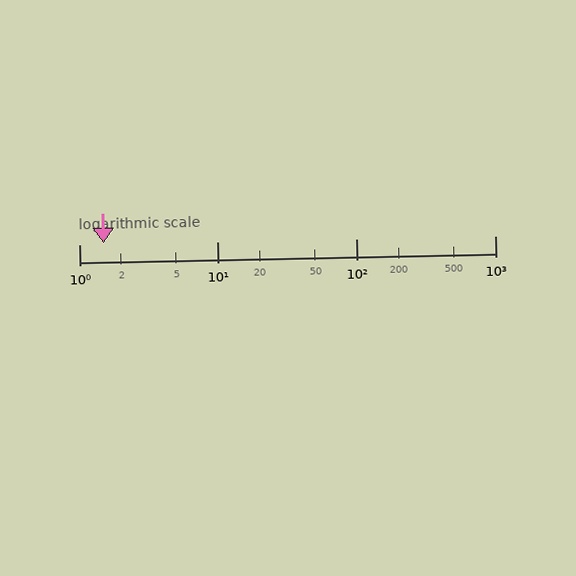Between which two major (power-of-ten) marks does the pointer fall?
The pointer is between 1 and 10.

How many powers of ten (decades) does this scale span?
The scale spans 3 decades, from 1 to 1000.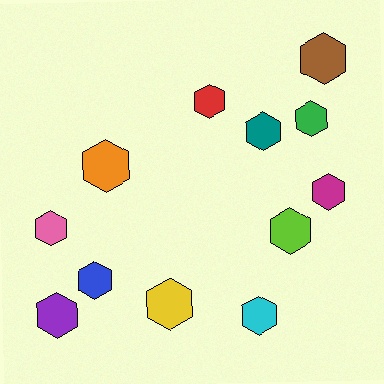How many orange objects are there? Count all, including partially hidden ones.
There is 1 orange object.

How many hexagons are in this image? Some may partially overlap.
There are 12 hexagons.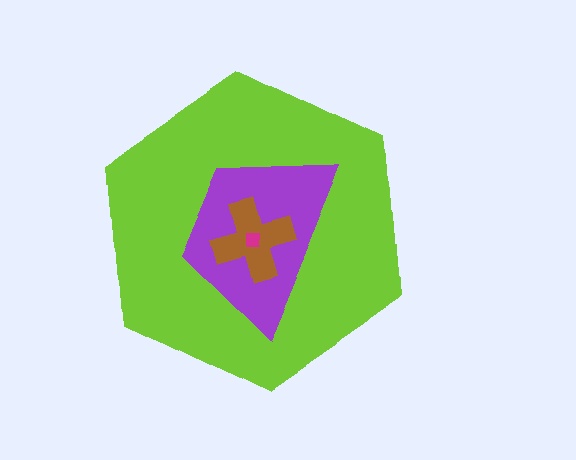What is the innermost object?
The magenta square.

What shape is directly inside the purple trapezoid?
The brown cross.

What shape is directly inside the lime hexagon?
The purple trapezoid.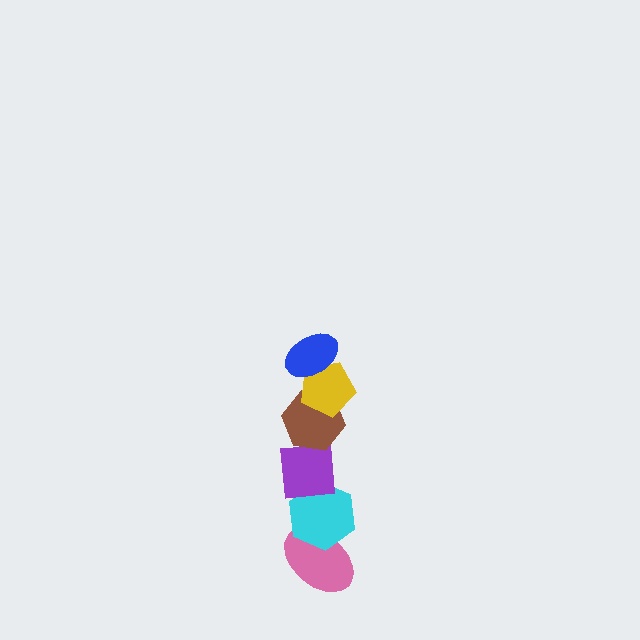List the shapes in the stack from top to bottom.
From top to bottom: the blue ellipse, the yellow pentagon, the brown hexagon, the purple square, the cyan hexagon, the pink ellipse.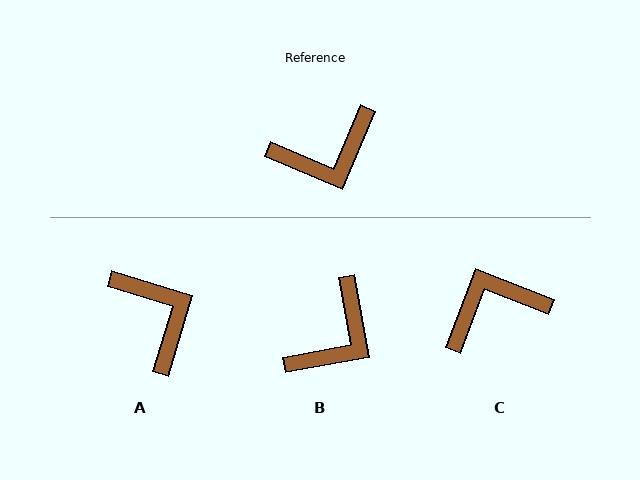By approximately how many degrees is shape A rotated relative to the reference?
Approximately 96 degrees counter-clockwise.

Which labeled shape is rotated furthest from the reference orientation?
C, about 178 degrees away.